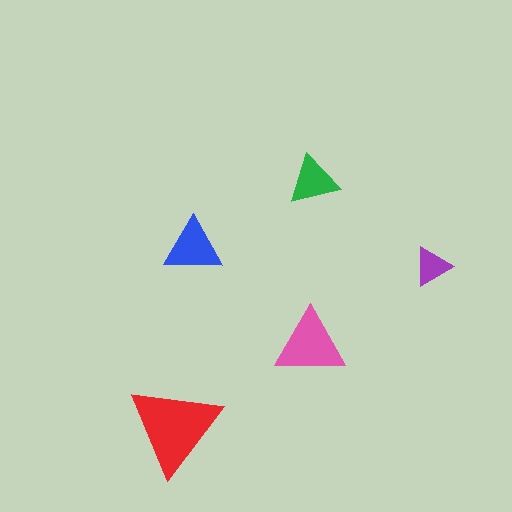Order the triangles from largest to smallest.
the red one, the pink one, the blue one, the green one, the purple one.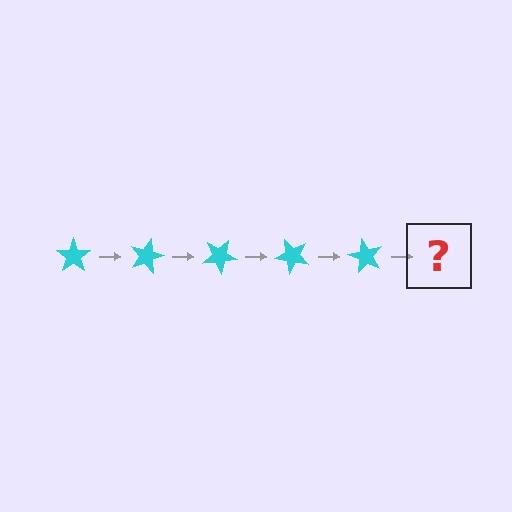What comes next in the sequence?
The next element should be a cyan star rotated 75 degrees.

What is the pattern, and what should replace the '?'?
The pattern is that the star rotates 15 degrees each step. The '?' should be a cyan star rotated 75 degrees.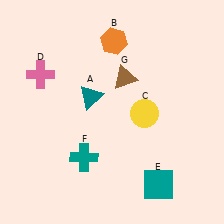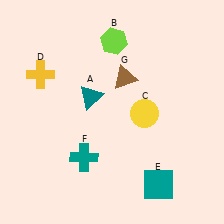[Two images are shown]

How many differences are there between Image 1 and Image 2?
There are 2 differences between the two images.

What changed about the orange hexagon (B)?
In Image 1, B is orange. In Image 2, it changed to lime.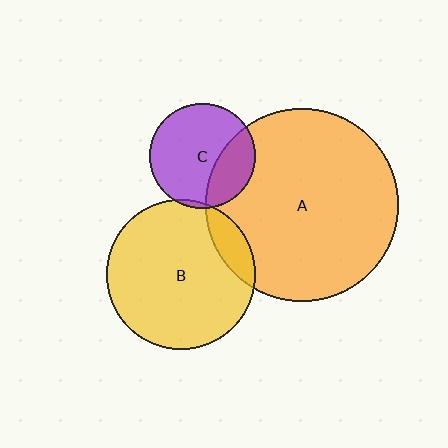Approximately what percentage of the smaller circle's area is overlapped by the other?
Approximately 30%.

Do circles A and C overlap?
Yes.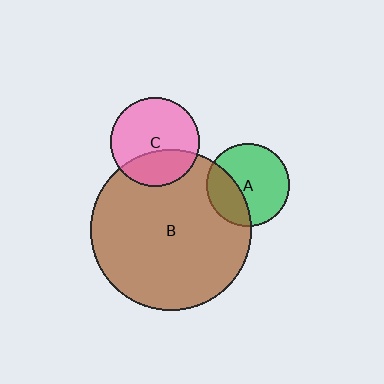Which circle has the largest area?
Circle B (brown).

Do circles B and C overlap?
Yes.